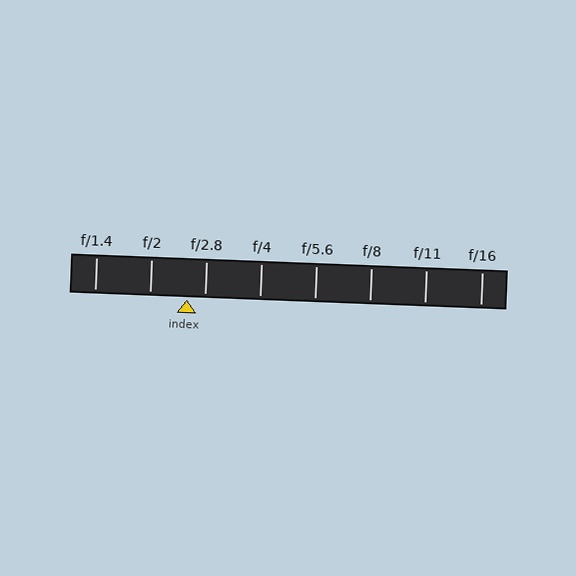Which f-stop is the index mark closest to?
The index mark is closest to f/2.8.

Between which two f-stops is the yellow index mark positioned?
The index mark is between f/2 and f/2.8.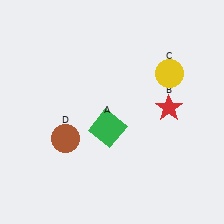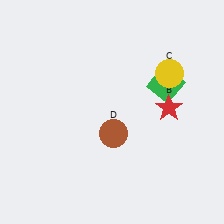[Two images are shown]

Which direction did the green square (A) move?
The green square (A) moved right.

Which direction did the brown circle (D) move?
The brown circle (D) moved right.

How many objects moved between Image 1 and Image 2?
2 objects moved between the two images.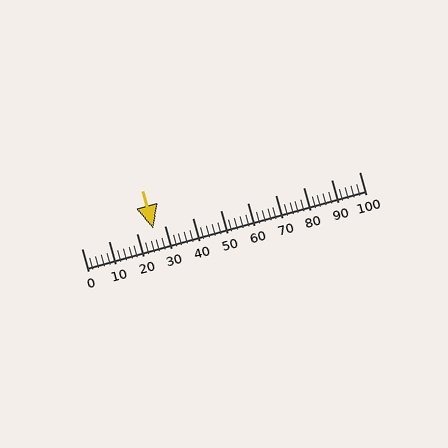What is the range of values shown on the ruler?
The ruler shows values from 0 to 100.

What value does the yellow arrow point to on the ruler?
The yellow arrow points to approximately 26.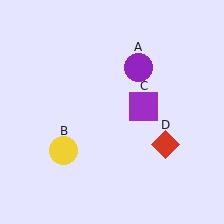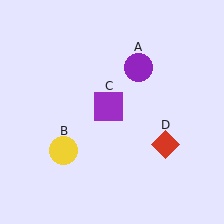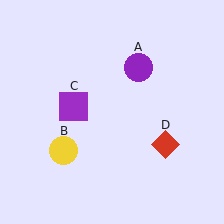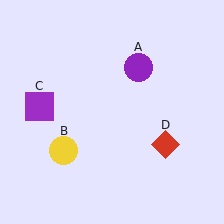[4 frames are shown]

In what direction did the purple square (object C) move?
The purple square (object C) moved left.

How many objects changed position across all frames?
1 object changed position: purple square (object C).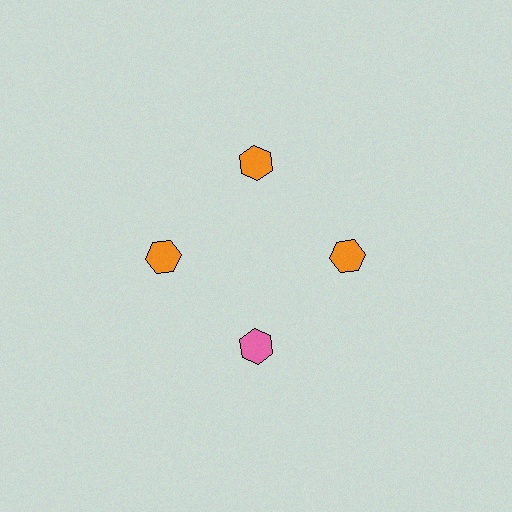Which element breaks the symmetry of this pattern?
The pink hexagon at roughly the 6 o'clock position breaks the symmetry. All other shapes are orange hexagons.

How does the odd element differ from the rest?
It has a different color: pink instead of orange.